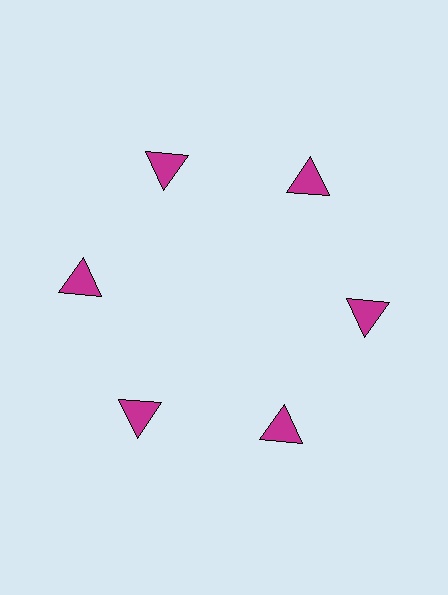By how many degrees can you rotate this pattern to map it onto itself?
The pattern maps onto itself every 60 degrees of rotation.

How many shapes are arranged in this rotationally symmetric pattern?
There are 6 shapes, arranged in 6 groups of 1.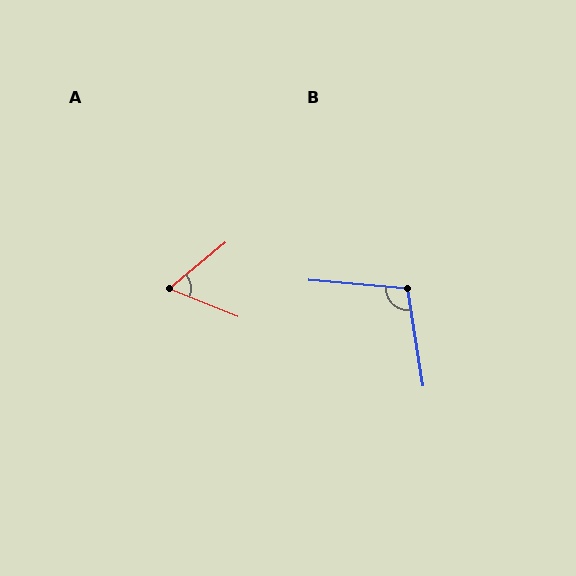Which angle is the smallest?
A, at approximately 61 degrees.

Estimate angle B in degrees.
Approximately 104 degrees.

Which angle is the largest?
B, at approximately 104 degrees.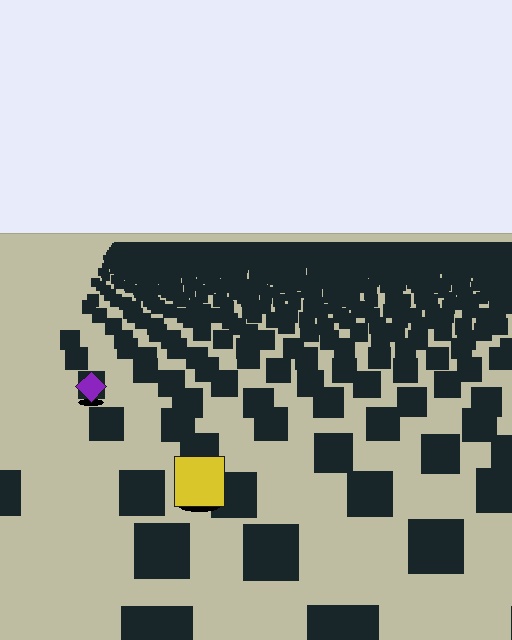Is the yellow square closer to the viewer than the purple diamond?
Yes. The yellow square is closer — you can tell from the texture gradient: the ground texture is coarser near it.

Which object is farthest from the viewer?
The purple diamond is farthest from the viewer. It appears smaller and the ground texture around it is denser.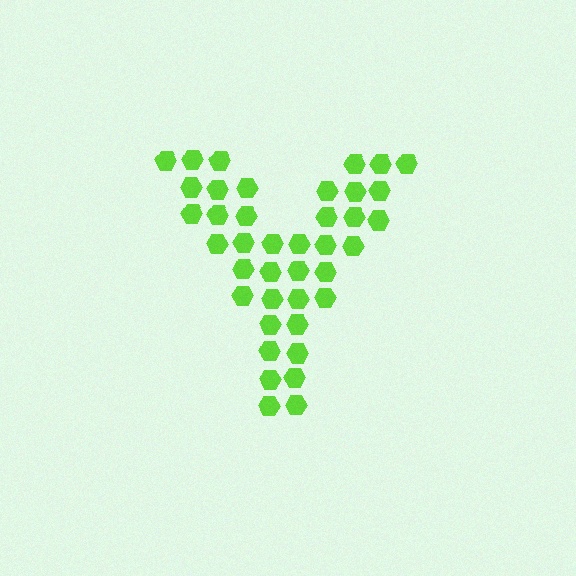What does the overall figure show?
The overall figure shows the letter Y.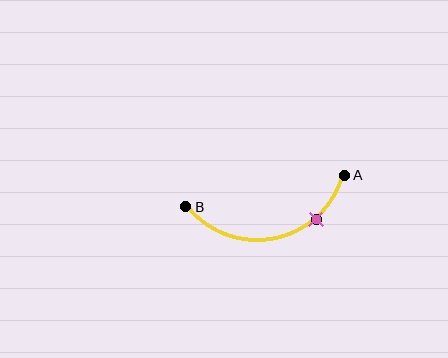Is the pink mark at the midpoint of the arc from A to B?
No. The pink mark lies on the arc but is closer to endpoint A. The arc midpoint would be at the point on the curve equidistant along the arc from both A and B.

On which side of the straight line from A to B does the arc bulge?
The arc bulges below the straight line connecting A and B.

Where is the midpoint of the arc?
The arc midpoint is the point on the curve farthest from the straight line joining A and B. It sits below that line.